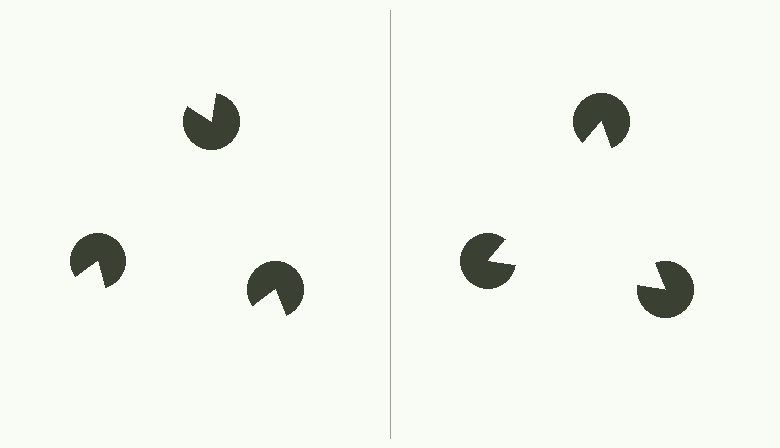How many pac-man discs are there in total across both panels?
6 — 3 on each side.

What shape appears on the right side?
An illusory triangle.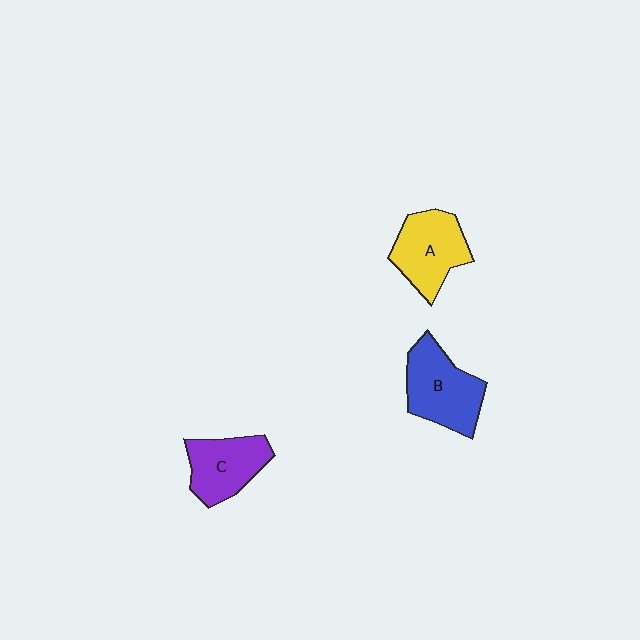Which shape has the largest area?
Shape B (blue).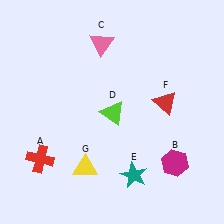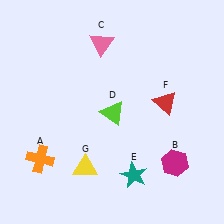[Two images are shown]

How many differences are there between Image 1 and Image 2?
There is 1 difference between the two images.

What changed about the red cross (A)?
In Image 1, A is red. In Image 2, it changed to orange.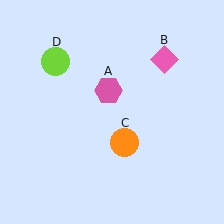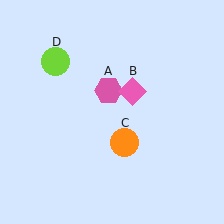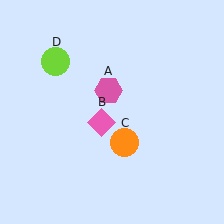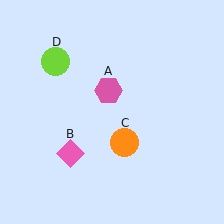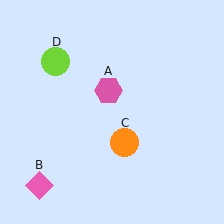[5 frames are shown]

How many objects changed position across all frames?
1 object changed position: pink diamond (object B).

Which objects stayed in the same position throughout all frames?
Pink hexagon (object A) and orange circle (object C) and lime circle (object D) remained stationary.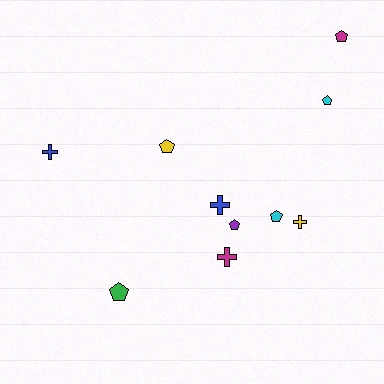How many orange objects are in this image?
There are no orange objects.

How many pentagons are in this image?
There are 6 pentagons.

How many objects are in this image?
There are 10 objects.